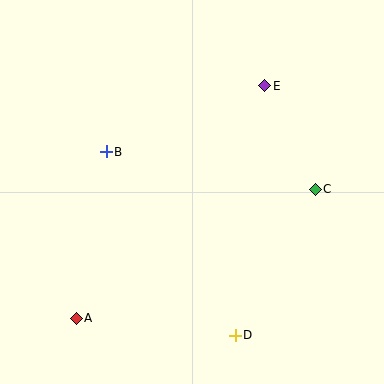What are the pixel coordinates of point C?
Point C is at (315, 189).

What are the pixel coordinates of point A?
Point A is at (76, 318).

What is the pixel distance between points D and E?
The distance between D and E is 251 pixels.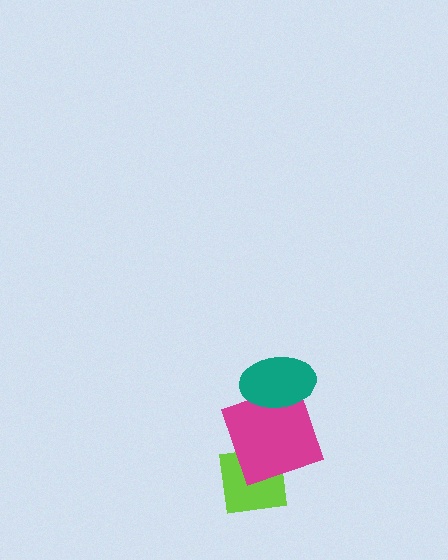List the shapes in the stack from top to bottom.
From top to bottom: the teal ellipse, the magenta square, the lime square.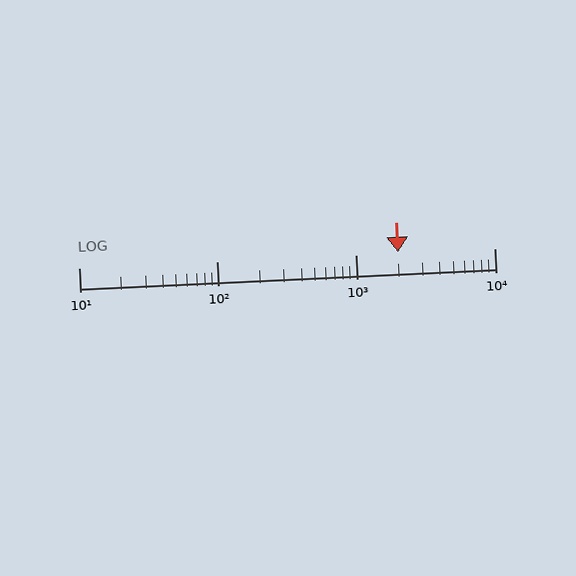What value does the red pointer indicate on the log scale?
The pointer indicates approximately 2000.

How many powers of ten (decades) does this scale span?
The scale spans 3 decades, from 10 to 10000.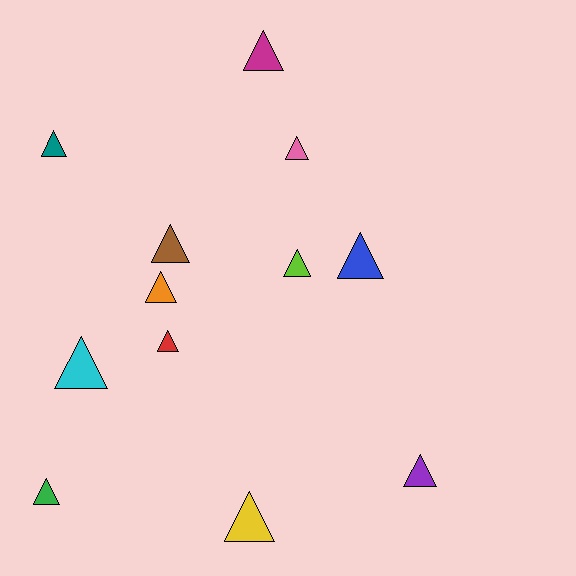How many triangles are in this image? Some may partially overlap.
There are 12 triangles.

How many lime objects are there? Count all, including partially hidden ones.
There is 1 lime object.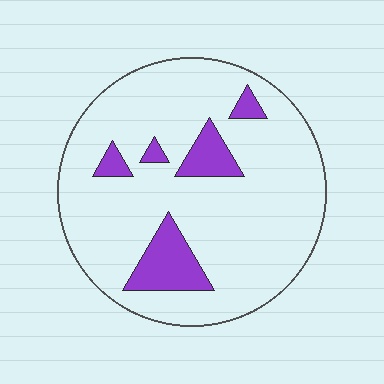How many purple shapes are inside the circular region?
5.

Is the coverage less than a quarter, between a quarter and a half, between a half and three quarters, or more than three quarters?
Less than a quarter.